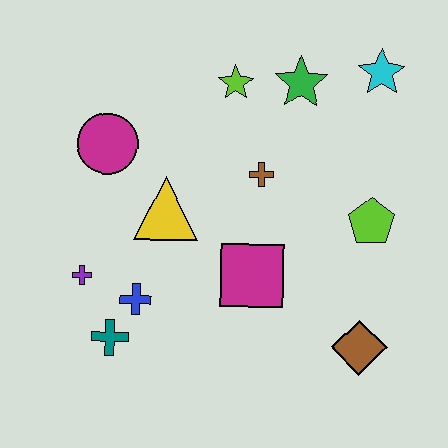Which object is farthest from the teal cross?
The cyan star is farthest from the teal cross.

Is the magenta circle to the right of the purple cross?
Yes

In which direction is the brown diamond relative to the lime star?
The brown diamond is below the lime star.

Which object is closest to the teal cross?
The blue cross is closest to the teal cross.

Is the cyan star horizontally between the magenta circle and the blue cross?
No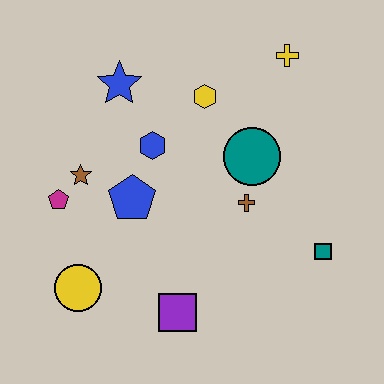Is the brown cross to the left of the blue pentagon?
No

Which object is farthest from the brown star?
The teal square is farthest from the brown star.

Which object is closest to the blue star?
The blue hexagon is closest to the blue star.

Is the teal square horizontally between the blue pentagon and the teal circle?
No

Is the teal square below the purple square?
No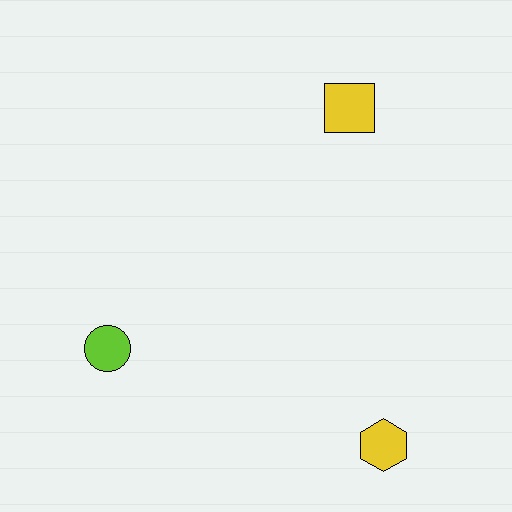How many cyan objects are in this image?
There are no cyan objects.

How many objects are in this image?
There are 3 objects.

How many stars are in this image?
There are no stars.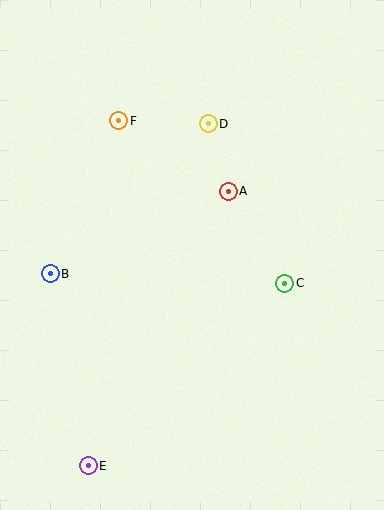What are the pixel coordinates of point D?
Point D is at (208, 124).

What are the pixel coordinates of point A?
Point A is at (228, 191).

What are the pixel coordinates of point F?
Point F is at (119, 121).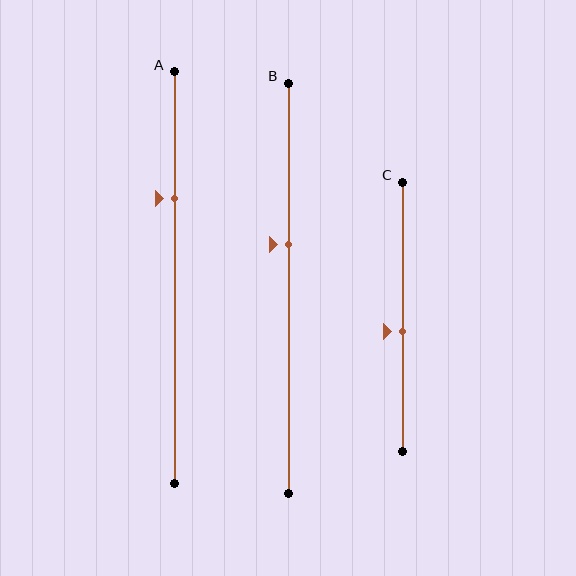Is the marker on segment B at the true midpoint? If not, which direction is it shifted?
No, the marker on segment B is shifted upward by about 11% of the segment length.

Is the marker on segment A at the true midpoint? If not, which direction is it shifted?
No, the marker on segment A is shifted upward by about 19% of the segment length.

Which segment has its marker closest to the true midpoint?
Segment C has its marker closest to the true midpoint.